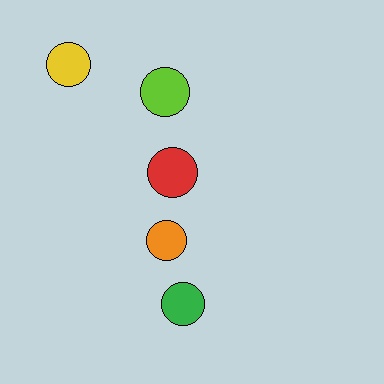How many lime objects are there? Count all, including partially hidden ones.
There is 1 lime object.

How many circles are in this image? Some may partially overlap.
There are 5 circles.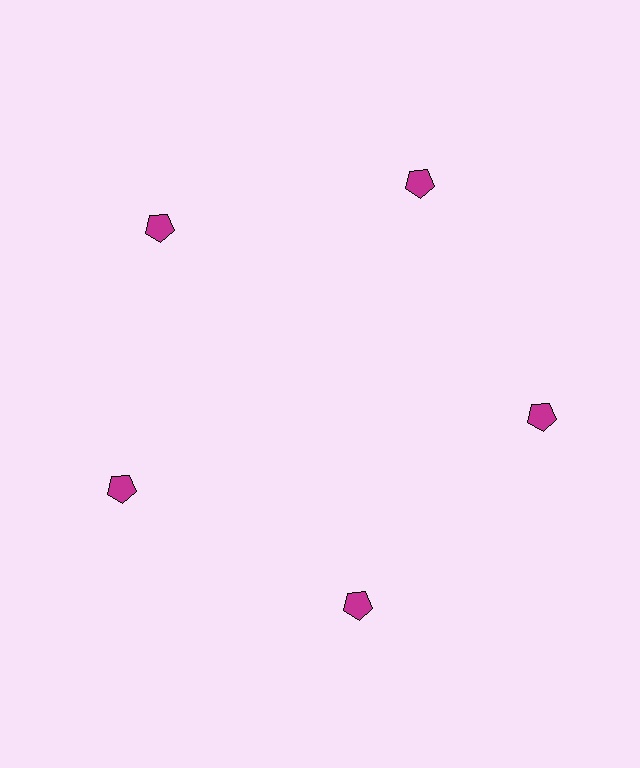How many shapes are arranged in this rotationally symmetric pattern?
There are 5 shapes, arranged in 5 groups of 1.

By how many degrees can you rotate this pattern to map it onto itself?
The pattern maps onto itself every 72 degrees of rotation.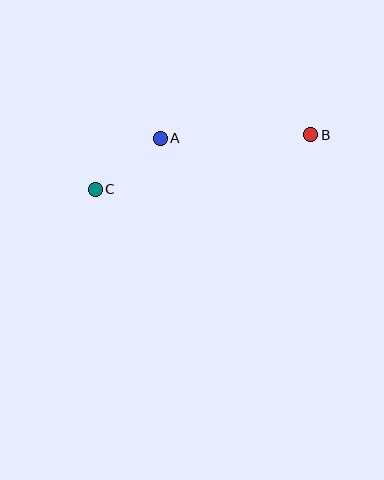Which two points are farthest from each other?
Points B and C are farthest from each other.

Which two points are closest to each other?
Points A and C are closest to each other.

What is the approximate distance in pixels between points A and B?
The distance between A and B is approximately 151 pixels.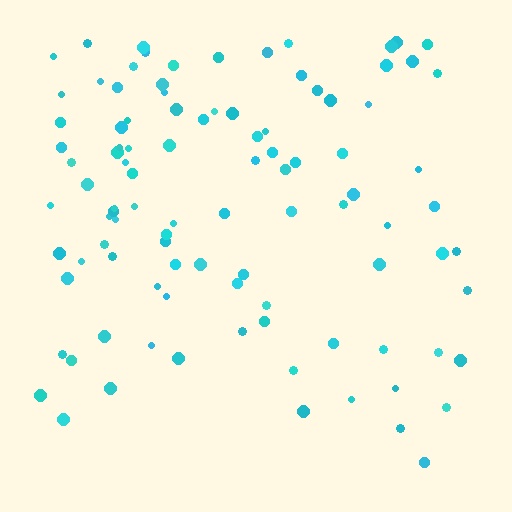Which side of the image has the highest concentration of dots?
The top.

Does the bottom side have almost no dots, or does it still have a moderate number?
Still a moderate number, just noticeably fewer than the top.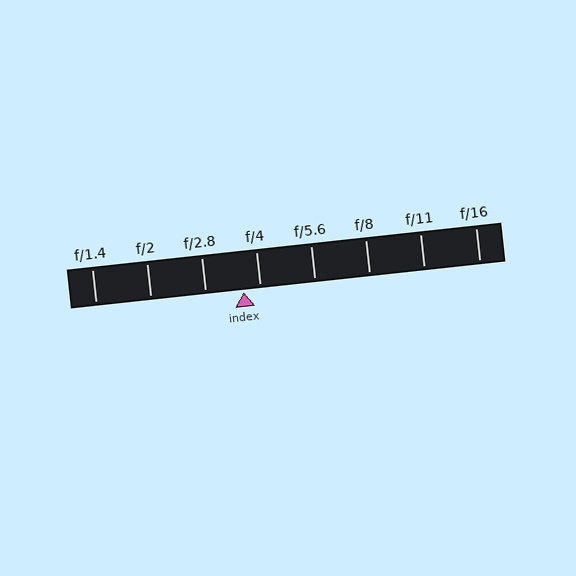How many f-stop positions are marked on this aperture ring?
There are 8 f-stop positions marked.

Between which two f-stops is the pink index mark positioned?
The index mark is between f/2.8 and f/4.